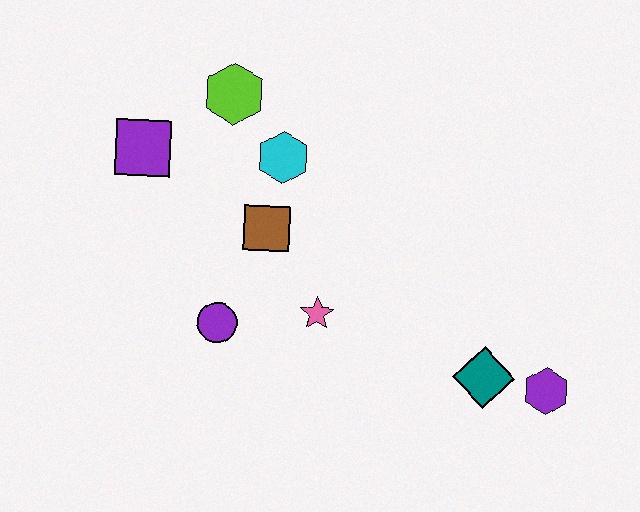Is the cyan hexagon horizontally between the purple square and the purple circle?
No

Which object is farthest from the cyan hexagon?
The purple hexagon is farthest from the cyan hexagon.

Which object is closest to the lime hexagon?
The cyan hexagon is closest to the lime hexagon.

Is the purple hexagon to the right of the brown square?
Yes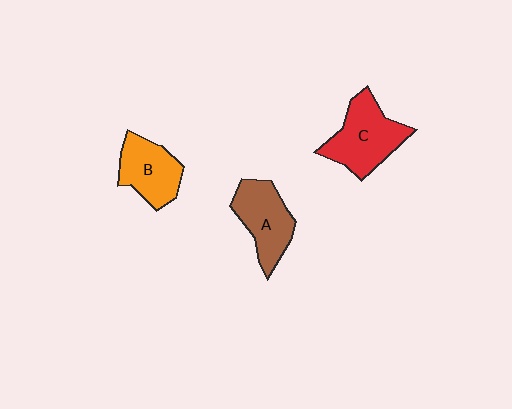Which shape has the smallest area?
Shape B (orange).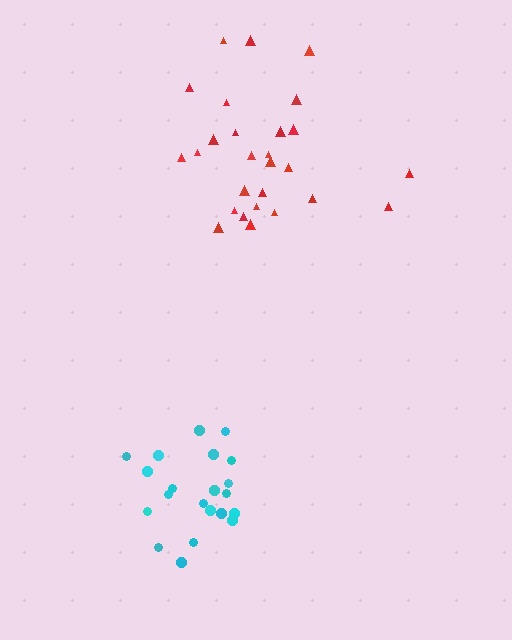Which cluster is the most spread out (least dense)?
Red.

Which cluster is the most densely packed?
Cyan.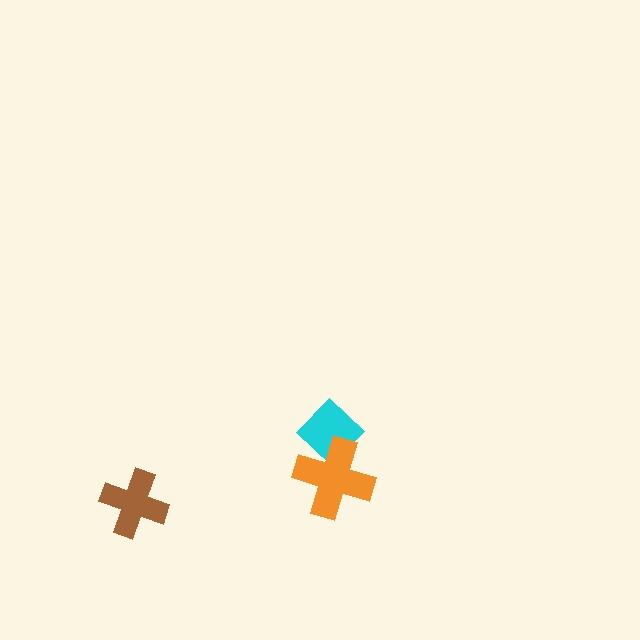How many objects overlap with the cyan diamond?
1 object overlaps with the cyan diamond.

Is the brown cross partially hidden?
No, no other shape covers it.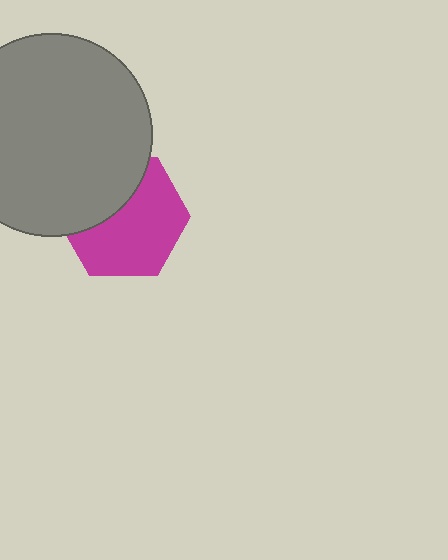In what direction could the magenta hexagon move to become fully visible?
The magenta hexagon could move down. That would shift it out from behind the gray circle entirely.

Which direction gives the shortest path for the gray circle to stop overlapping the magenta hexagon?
Moving up gives the shortest separation.